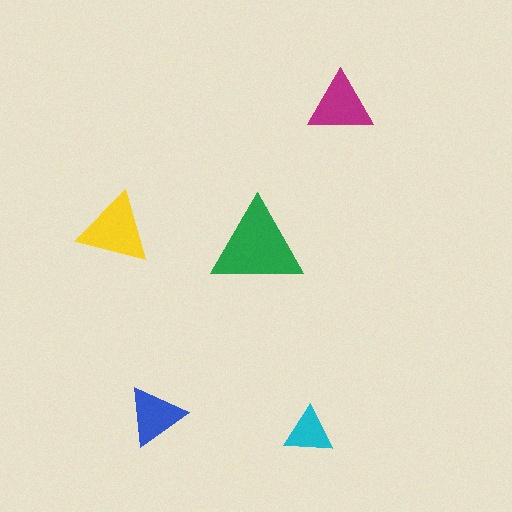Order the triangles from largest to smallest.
the green one, the yellow one, the magenta one, the blue one, the cyan one.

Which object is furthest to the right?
The magenta triangle is rightmost.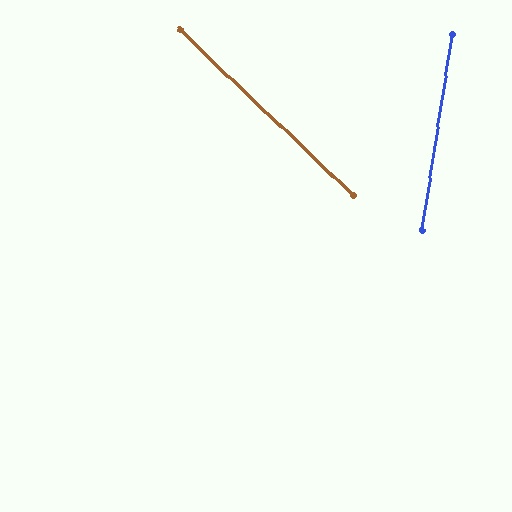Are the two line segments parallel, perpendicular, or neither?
Neither parallel nor perpendicular — they differ by about 55°.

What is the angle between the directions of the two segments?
Approximately 55 degrees.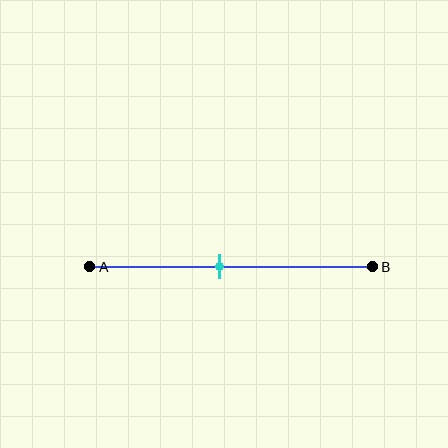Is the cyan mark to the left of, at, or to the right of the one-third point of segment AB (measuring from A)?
The cyan mark is to the right of the one-third point of segment AB.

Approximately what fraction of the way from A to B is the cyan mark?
The cyan mark is approximately 45% of the way from A to B.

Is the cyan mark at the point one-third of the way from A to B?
No, the mark is at about 45% from A, not at the 33% one-third point.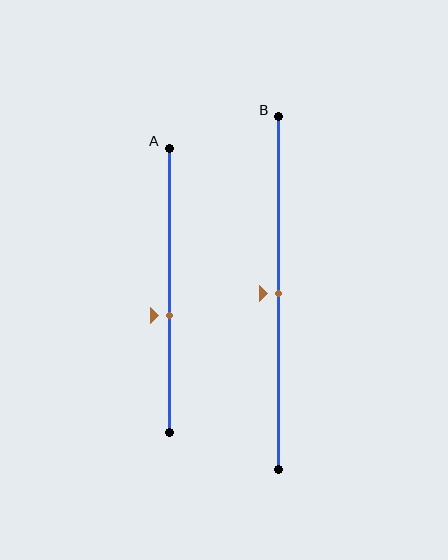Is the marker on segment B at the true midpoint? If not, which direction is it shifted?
Yes, the marker on segment B is at the true midpoint.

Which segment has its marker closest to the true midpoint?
Segment B has its marker closest to the true midpoint.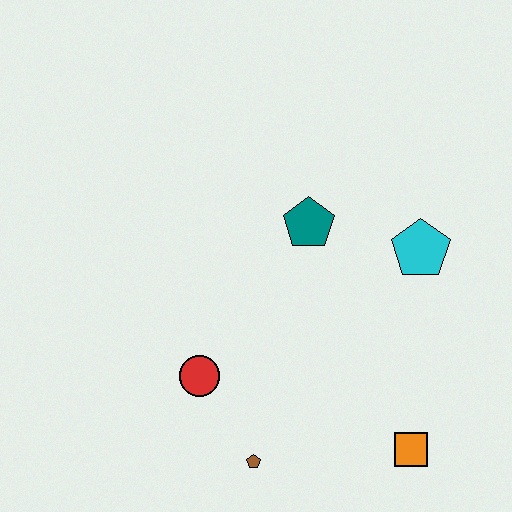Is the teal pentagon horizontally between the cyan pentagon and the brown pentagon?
Yes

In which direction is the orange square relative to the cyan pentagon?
The orange square is below the cyan pentagon.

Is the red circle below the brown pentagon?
No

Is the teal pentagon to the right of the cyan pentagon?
No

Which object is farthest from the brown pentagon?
The cyan pentagon is farthest from the brown pentagon.